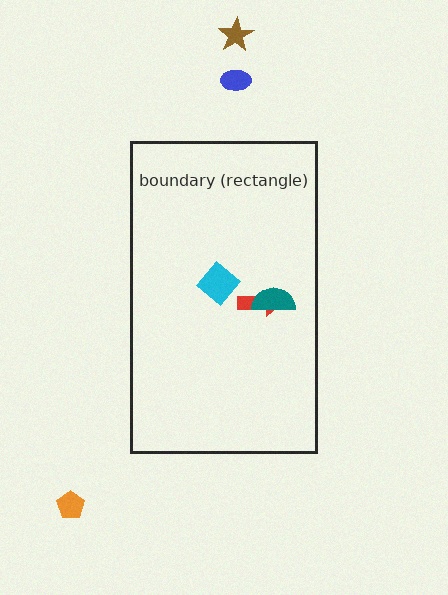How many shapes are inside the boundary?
3 inside, 3 outside.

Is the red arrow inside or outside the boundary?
Inside.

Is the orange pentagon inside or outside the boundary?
Outside.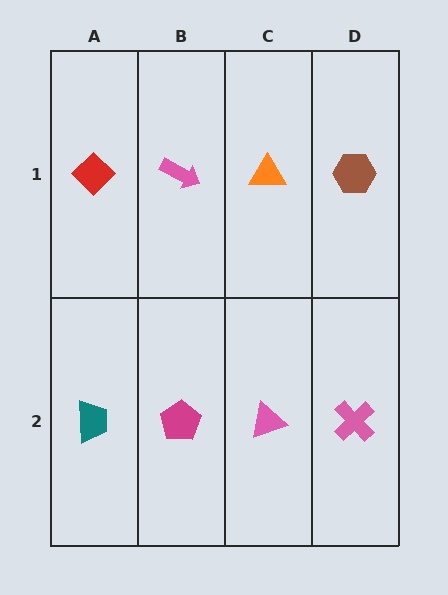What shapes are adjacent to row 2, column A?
A red diamond (row 1, column A), a magenta pentagon (row 2, column B).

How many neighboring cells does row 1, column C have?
3.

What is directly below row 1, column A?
A teal trapezoid.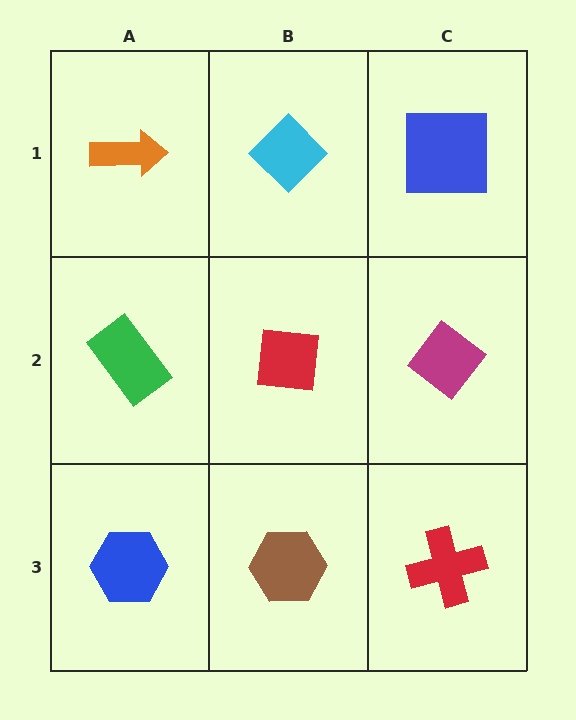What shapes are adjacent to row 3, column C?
A magenta diamond (row 2, column C), a brown hexagon (row 3, column B).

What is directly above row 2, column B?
A cyan diamond.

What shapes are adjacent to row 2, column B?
A cyan diamond (row 1, column B), a brown hexagon (row 3, column B), a green rectangle (row 2, column A), a magenta diamond (row 2, column C).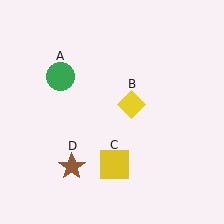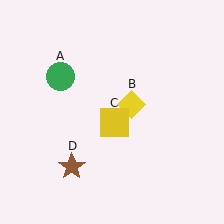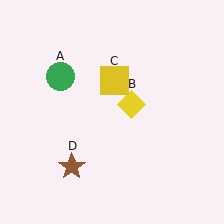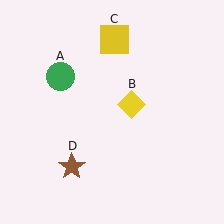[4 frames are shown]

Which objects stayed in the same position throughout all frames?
Green circle (object A) and yellow diamond (object B) and brown star (object D) remained stationary.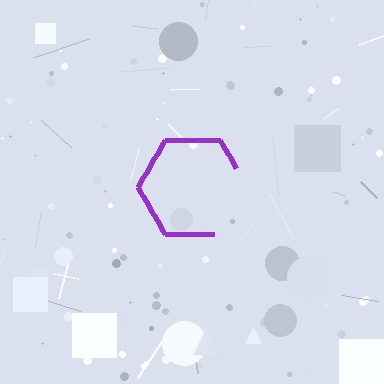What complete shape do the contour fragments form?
The contour fragments form a hexagon.